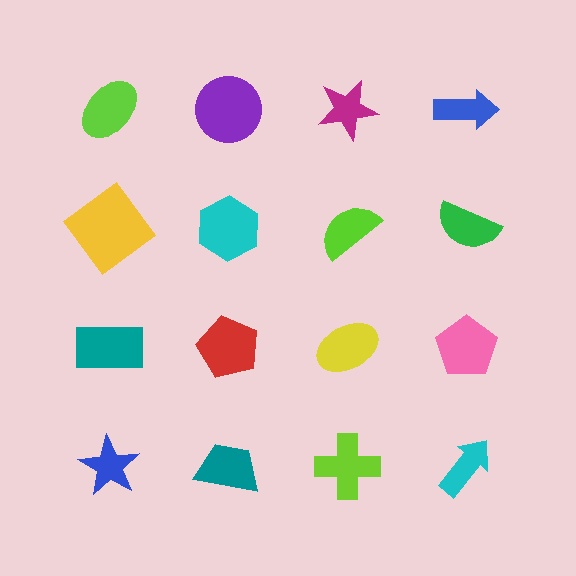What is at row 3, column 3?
A yellow ellipse.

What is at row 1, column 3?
A magenta star.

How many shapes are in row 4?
4 shapes.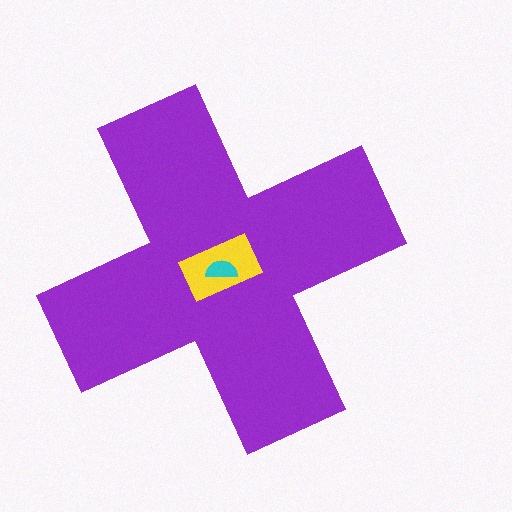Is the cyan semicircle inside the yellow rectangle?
Yes.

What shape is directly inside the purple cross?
The yellow rectangle.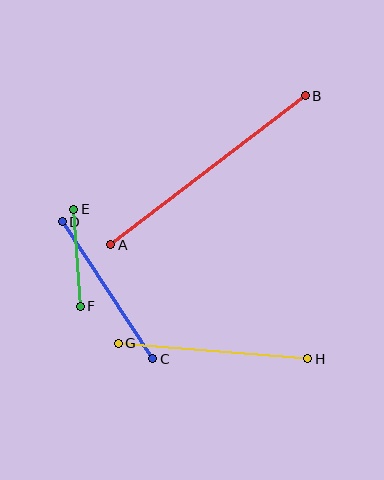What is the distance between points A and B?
The distance is approximately 245 pixels.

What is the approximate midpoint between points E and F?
The midpoint is at approximately (77, 258) pixels.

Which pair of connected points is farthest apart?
Points A and B are farthest apart.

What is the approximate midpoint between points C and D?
The midpoint is at approximately (108, 290) pixels.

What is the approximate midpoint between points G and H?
The midpoint is at approximately (213, 351) pixels.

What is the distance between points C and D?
The distance is approximately 164 pixels.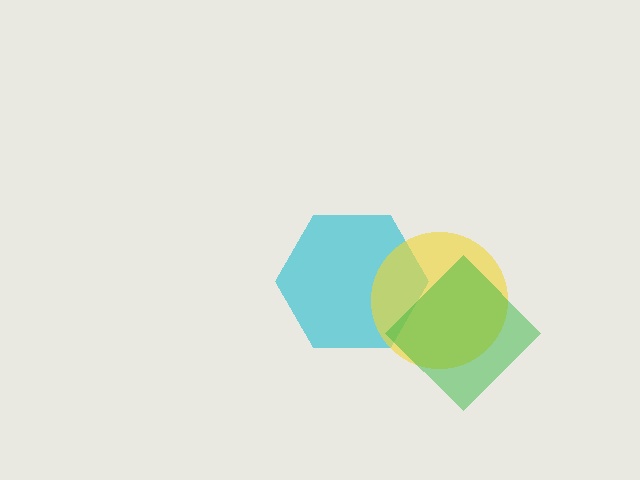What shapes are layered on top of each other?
The layered shapes are: a cyan hexagon, a yellow circle, a green diamond.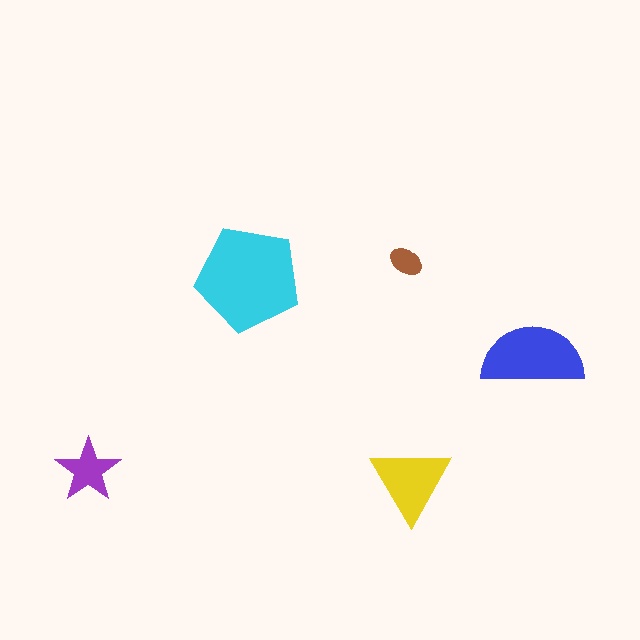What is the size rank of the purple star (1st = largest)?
4th.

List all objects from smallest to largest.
The brown ellipse, the purple star, the yellow triangle, the blue semicircle, the cyan pentagon.